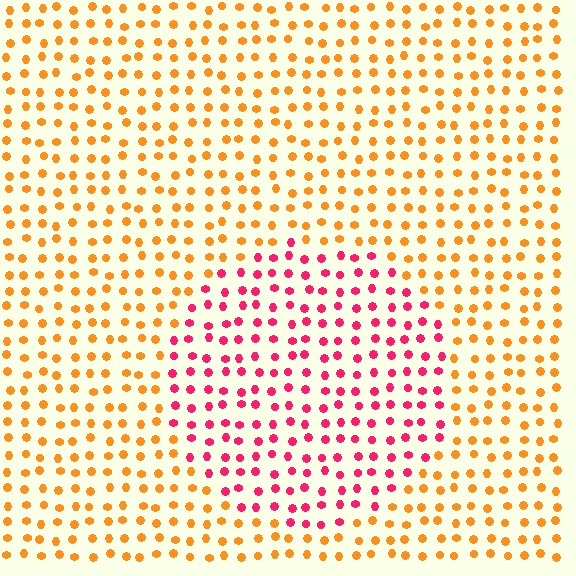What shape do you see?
I see a circle.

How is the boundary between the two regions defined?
The boundary is defined purely by a slight shift in hue (about 52 degrees). Spacing, size, and orientation are identical on both sides.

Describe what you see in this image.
The image is filled with small orange elements in a uniform arrangement. A circle-shaped region is visible where the elements are tinted to a slightly different hue, forming a subtle color boundary.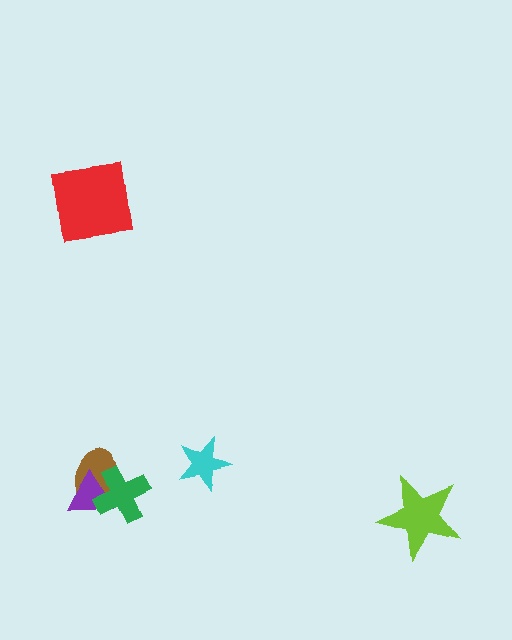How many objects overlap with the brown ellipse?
2 objects overlap with the brown ellipse.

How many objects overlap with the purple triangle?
2 objects overlap with the purple triangle.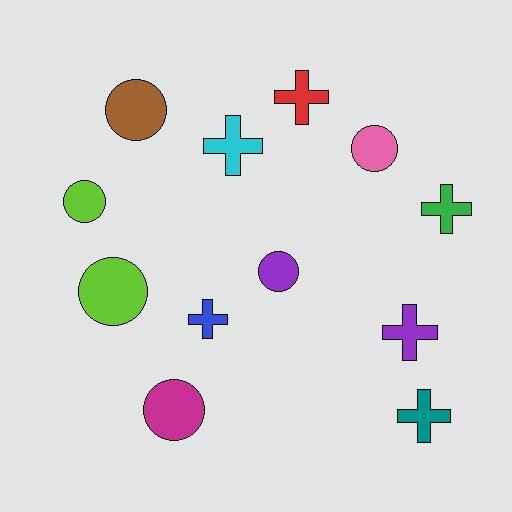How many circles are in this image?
There are 6 circles.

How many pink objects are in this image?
There is 1 pink object.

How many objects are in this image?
There are 12 objects.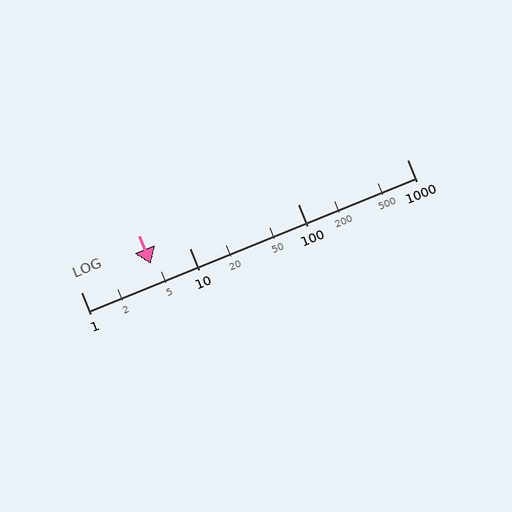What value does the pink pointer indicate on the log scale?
The pointer indicates approximately 4.4.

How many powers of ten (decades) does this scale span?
The scale spans 3 decades, from 1 to 1000.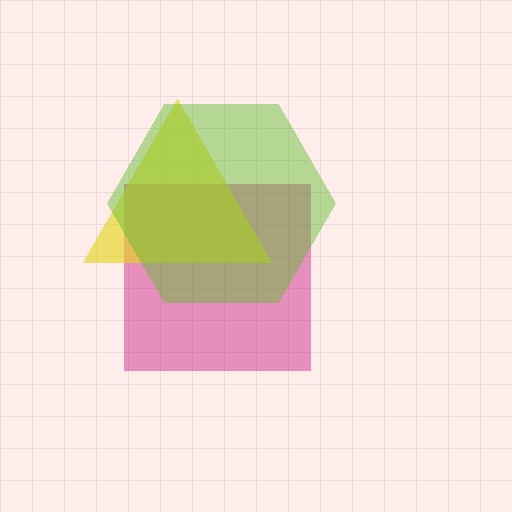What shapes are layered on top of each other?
The layered shapes are: a magenta square, a yellow triangle, a lime hexagon.